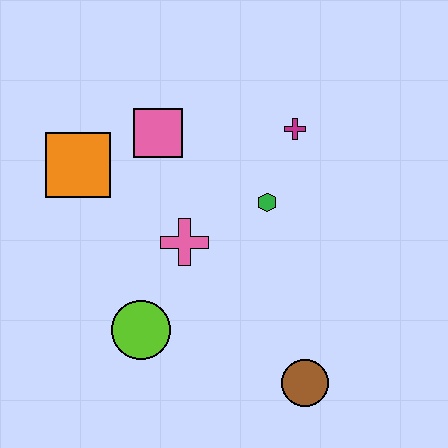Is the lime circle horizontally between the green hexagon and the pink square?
No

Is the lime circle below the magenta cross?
Yes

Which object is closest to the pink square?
The orange square is closest to the pink square.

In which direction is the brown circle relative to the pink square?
The brown circle is below the pink square.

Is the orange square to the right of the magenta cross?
No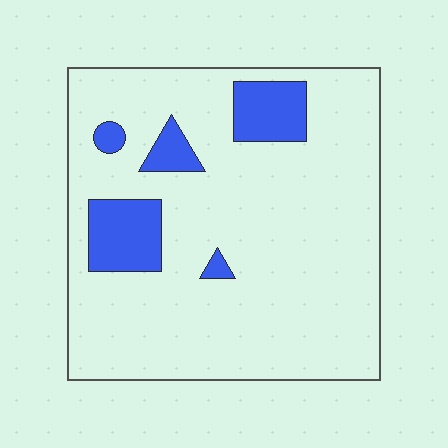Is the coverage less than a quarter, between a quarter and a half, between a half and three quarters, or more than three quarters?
Less than a quarter.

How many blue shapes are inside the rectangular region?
5.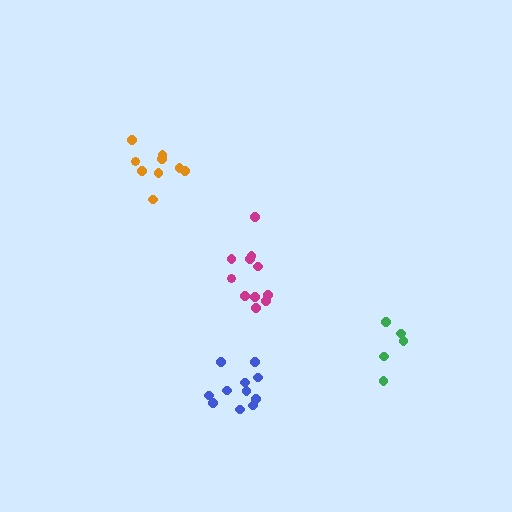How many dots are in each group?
Group 1: 11 dots, Group 2: 11 dots, Group 3: 5 dots, Group 4: 10 dots (37 total).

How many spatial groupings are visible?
There are 4 spatial groupings.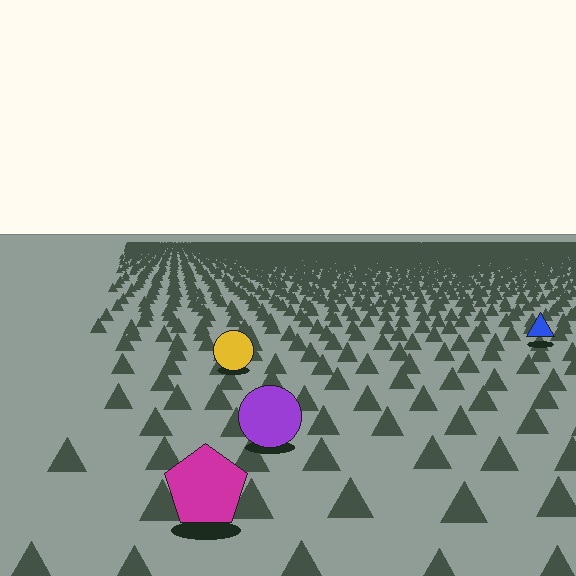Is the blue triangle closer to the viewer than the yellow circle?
No. The yellow circle is closer — you can tell from the texture gradient: the ground texture is coarser near it.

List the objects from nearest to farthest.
From nearest to farthest: the magenta pentagon, the purple circle, the yellow circle, the blue triangle.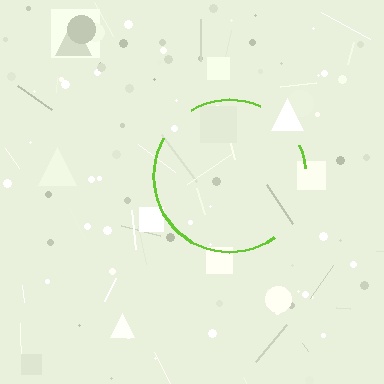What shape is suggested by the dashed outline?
The dashed outline suggests a circle.